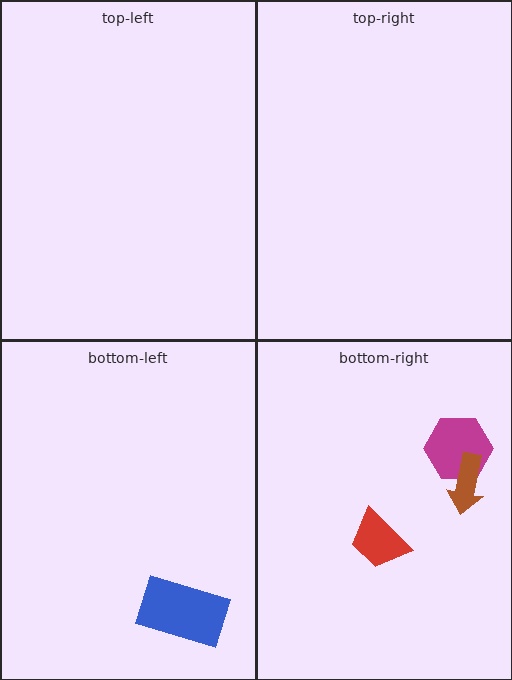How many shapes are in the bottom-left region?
1.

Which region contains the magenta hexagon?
The bottom-right region.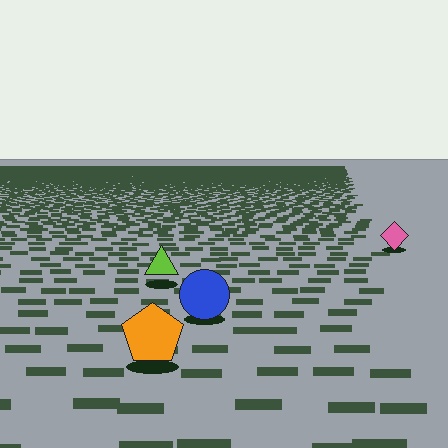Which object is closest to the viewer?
The orange pentagon is closest. The texture marks near it are larger and more spread out.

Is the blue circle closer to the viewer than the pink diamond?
Yes. The blue circle is closer — you can tell from the texture gradient: the ground texture is coarser near it.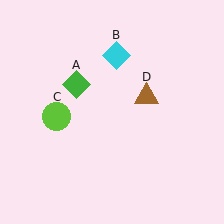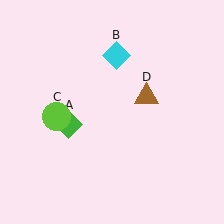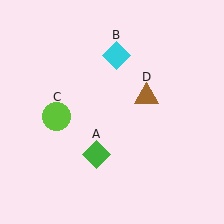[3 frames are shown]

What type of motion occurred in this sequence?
The green diamond (object A) rotated counterclockwise around the center of the scene.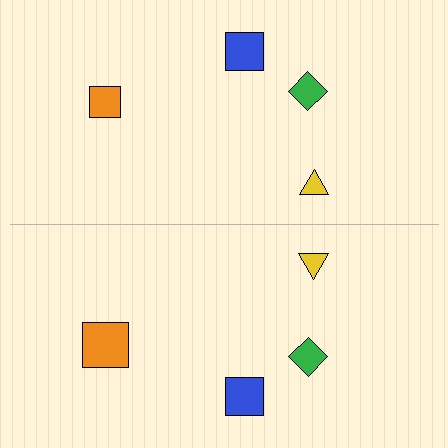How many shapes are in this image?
There are 8 shapes in this image.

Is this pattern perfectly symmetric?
No, the pattern is not perfectly symmetric. The orange square on the bottom side has a different size than its mirror counterpart.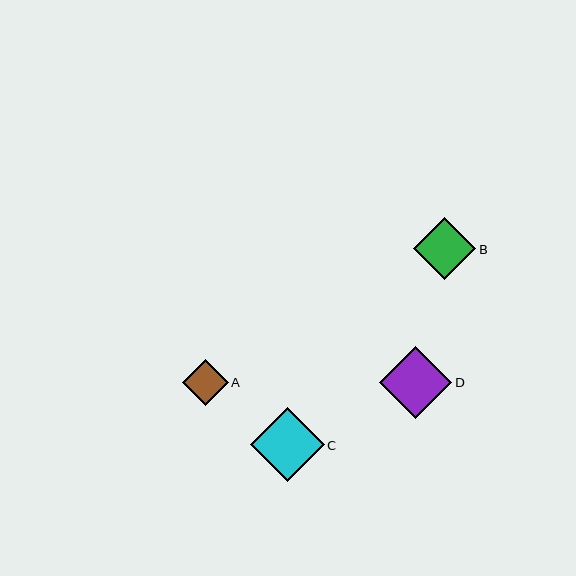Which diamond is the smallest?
Diamond A is the smallest with a size of approximately 46 pixels.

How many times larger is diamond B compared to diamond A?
Diamond B is approximately 1.3 times the size of diamond A.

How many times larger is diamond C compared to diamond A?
Diamond C is approximately 1.6 times the size of diamond A.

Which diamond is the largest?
Diamond C is the largest with a size of approximately 74 pixels.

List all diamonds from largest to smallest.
From largest to smallest: C, D, B, A.